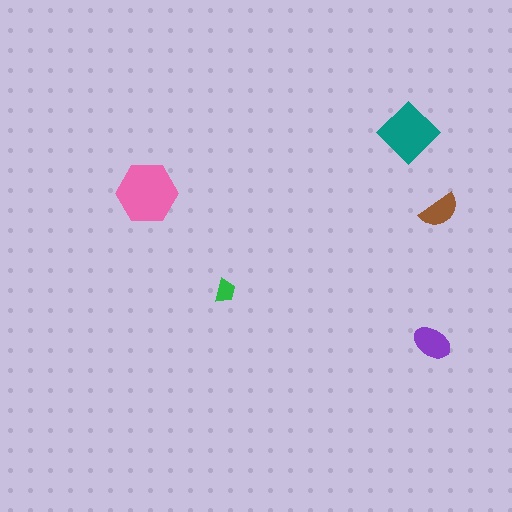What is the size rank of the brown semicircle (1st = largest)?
4th.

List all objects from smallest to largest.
The green trapezoid, the brown semicircle, the purple ellipse, the teal diamond, the pink hexagon.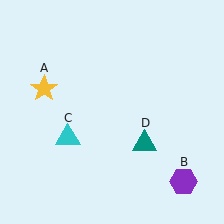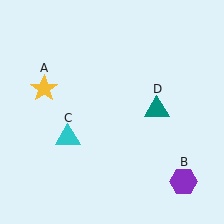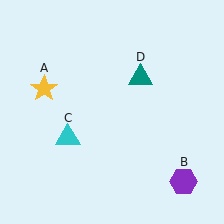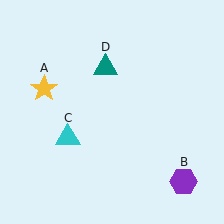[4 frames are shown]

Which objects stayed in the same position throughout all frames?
Yellow star (object A) and purple hexagon (object B) and cyan triangle (object C) remained stationary.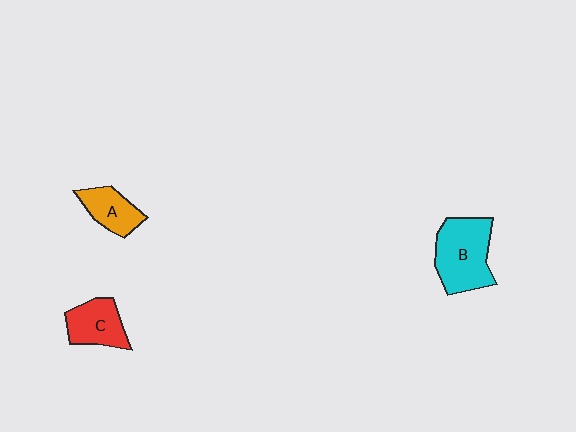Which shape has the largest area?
Shape B (cyan).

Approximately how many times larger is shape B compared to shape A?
Approximately 1.8 times.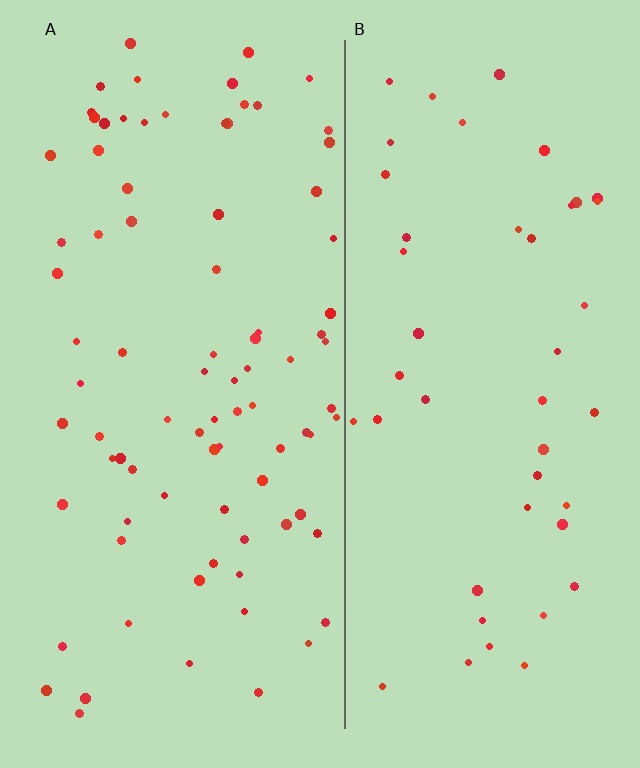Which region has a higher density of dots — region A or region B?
A (the left).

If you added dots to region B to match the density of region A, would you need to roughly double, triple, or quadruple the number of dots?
Approximately double.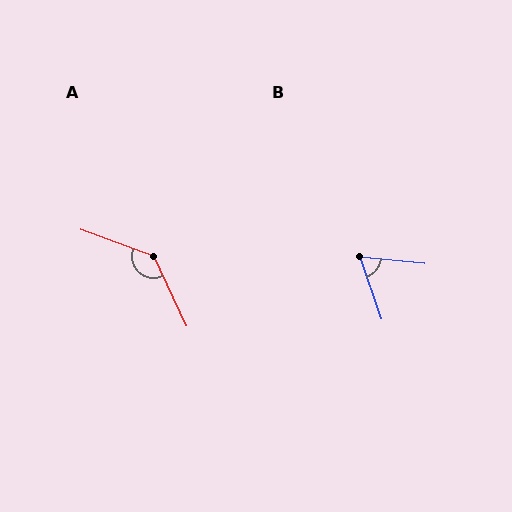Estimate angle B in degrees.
Approximately 66 degrees.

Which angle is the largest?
A, at approximately 135 degrees.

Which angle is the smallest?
B, at approximately 66 degrees.